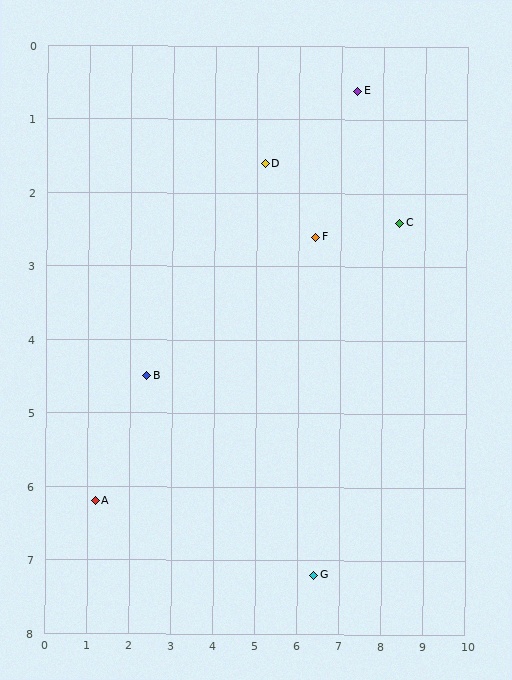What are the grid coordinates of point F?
Point F is at approximately (6.4, 2.6).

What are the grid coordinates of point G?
Point G is at approximately (6.4, 7.2).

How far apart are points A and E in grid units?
Points A and E are about 8.4 grid units apart.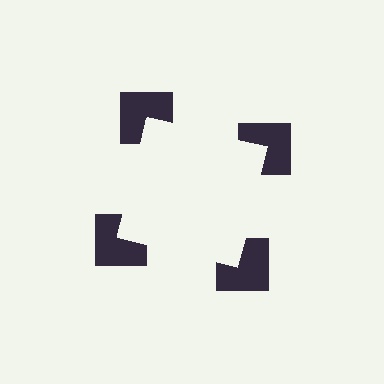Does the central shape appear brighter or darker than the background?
It typically appears slightly brighter than the background, even though no actual brightness change is drawn.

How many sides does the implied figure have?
4 sides.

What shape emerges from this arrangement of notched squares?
An illusory square — its edges are inferred from the aligned wedge cuts in the notched squares, not physically drawn.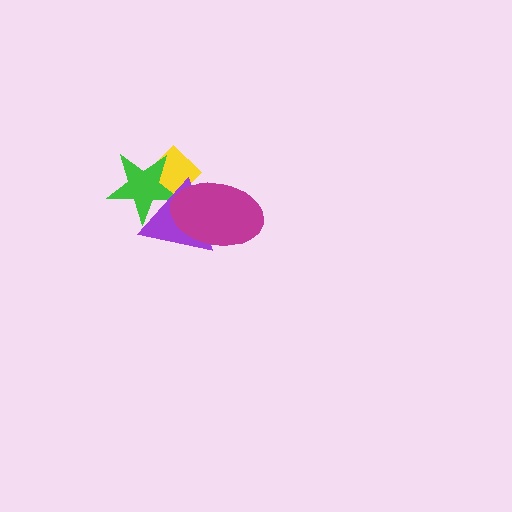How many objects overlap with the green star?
2 objects overlap with the green star.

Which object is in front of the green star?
The purple triangle is in front of the green star.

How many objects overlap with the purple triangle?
3 objects overlap with the purple triangle.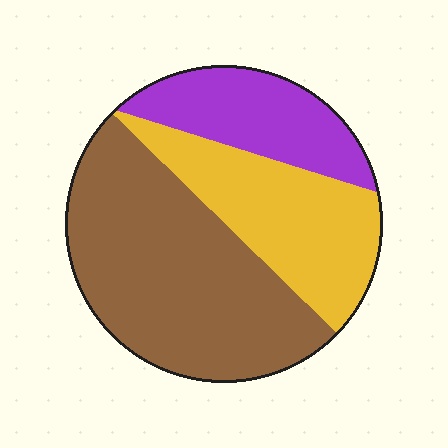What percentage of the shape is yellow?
Yellow covers about 30% of the shape.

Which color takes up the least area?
Purple, at roughly 20%.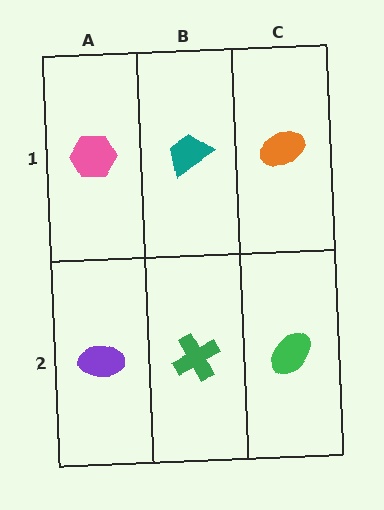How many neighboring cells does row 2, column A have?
2.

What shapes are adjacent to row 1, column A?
A purple ellipse (row 2, column A), a teal trapezoid (row 1, column B).